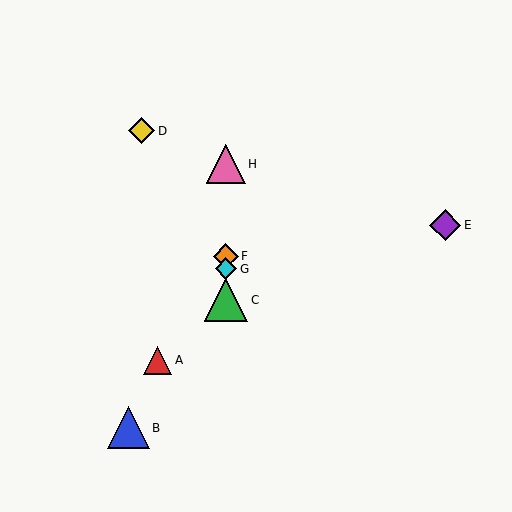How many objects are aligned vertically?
4 objects (C, F, G, H) are aligned vertically.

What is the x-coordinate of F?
Object F is at x≈226.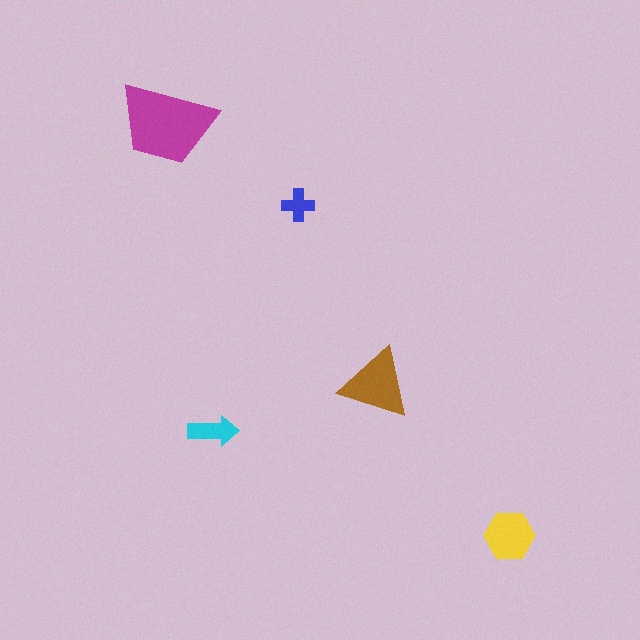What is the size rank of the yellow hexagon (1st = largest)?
3rd.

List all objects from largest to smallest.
The magenta trapezoid, the brown triangle, the yellow hexagon, the cyan arrow, the blue cross.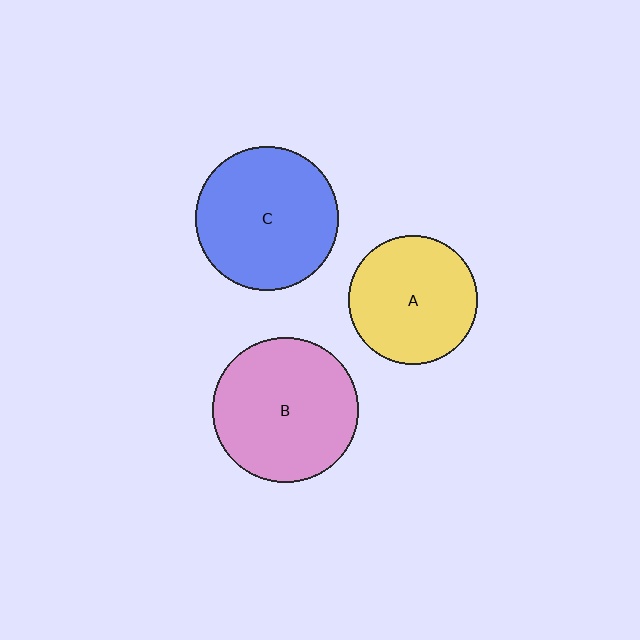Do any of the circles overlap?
No, none of the circles overlap.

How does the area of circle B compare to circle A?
Approximately 1.3 times.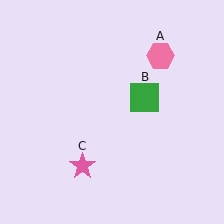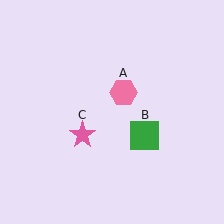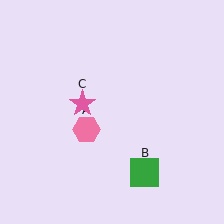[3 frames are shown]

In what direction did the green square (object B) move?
The green square (object B) moved down.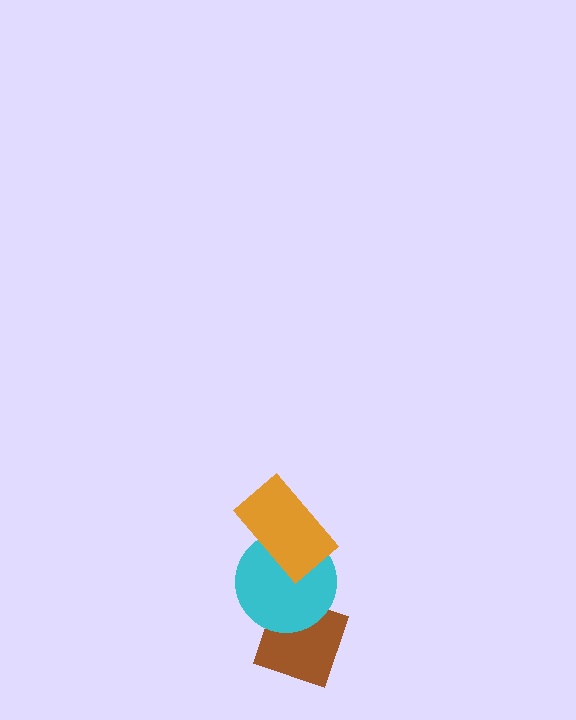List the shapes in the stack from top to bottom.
From top to bottom: the orange rectangle, the cyan circle, the brown diamond.